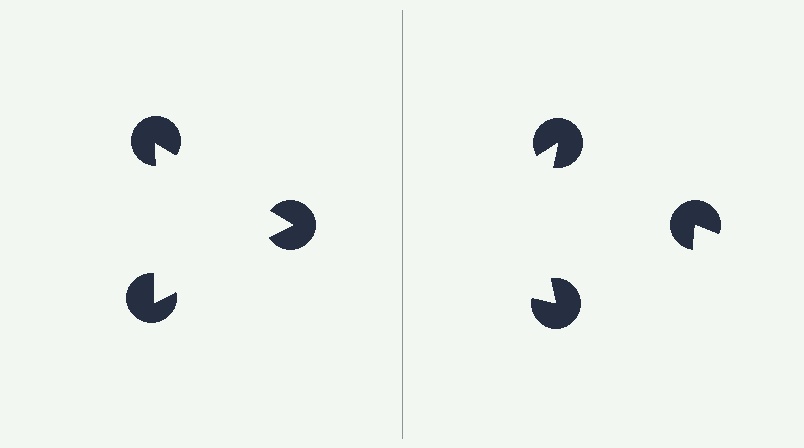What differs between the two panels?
The pac-man discs are positioned identically on both sides; only the wedge orientations differ. On the left they align to a triangle; on the right they are misaligned.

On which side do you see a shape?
An illusory triangle appears on the left side. On the right side the wedge cuts are rotated, so no coherent shape forms.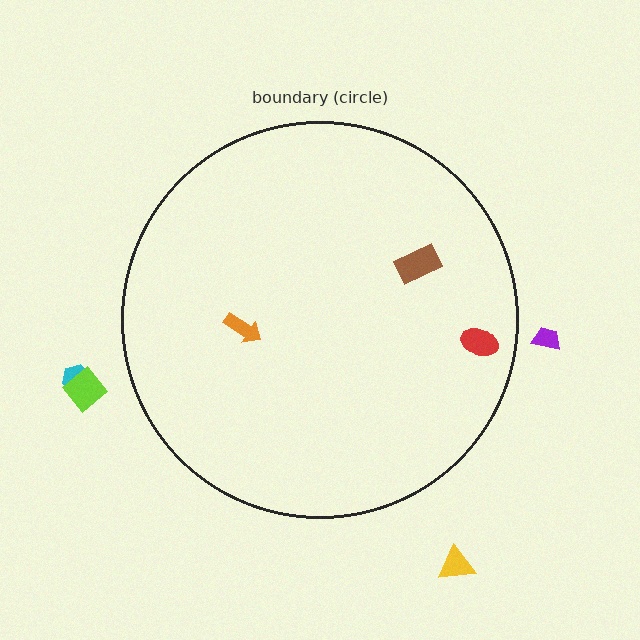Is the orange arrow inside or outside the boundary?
Inside.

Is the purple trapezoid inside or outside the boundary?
Outside.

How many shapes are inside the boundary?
3 inside, 4 outside.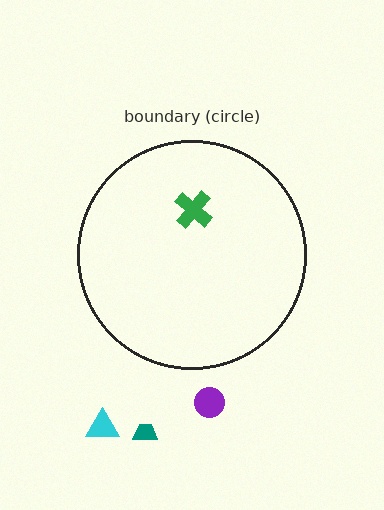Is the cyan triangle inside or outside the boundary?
Outside.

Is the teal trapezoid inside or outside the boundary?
Outside.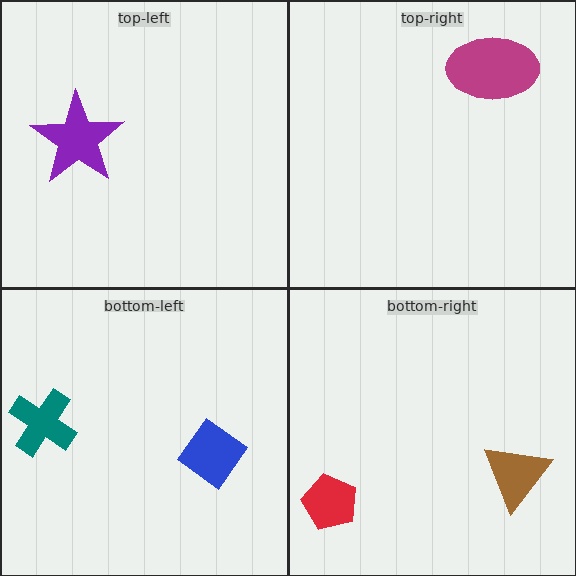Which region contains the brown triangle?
The bottom-right region.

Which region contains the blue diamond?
The bottom-left region.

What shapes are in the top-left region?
The purple star.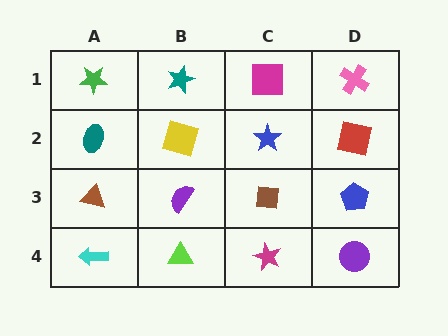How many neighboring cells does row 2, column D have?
3.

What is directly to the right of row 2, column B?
A blue star.